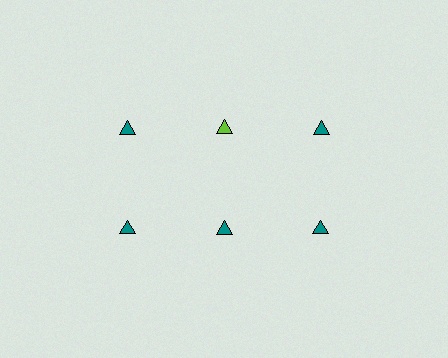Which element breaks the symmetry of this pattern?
The lime triangle in the top row, second from left column breaks the symmetry. All other shapes are teal triangles.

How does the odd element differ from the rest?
It has a different color: lime instead of teal.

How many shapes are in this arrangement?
There are 6 shapes arranged in a grid pattern.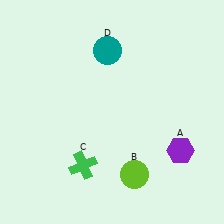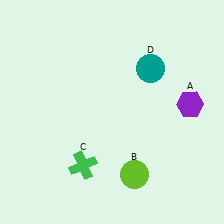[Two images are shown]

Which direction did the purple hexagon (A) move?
The purple hexagon (A) moved up.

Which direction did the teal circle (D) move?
The teal circle (D) moved right.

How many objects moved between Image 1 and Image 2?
2 objects moved between the two images.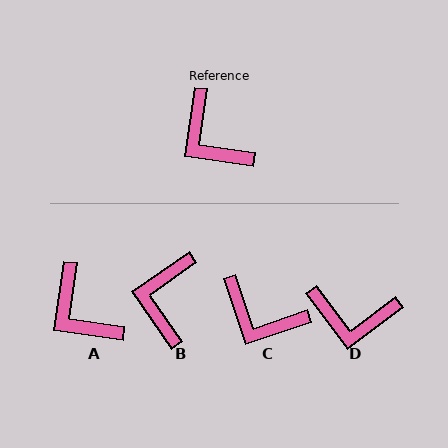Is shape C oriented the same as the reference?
No, it is off by about 27 degrees.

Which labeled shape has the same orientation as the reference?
A.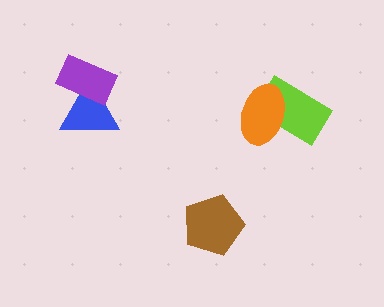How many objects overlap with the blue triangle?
1 object overlaps with the blue triangle.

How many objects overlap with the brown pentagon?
0 objects overlap with the brown pentagon.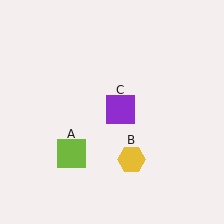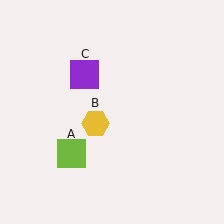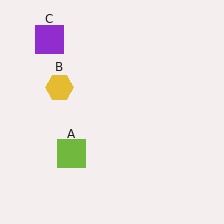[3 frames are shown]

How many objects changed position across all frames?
2 objects changed position: yellow hexagon (object B), purple square (object C).